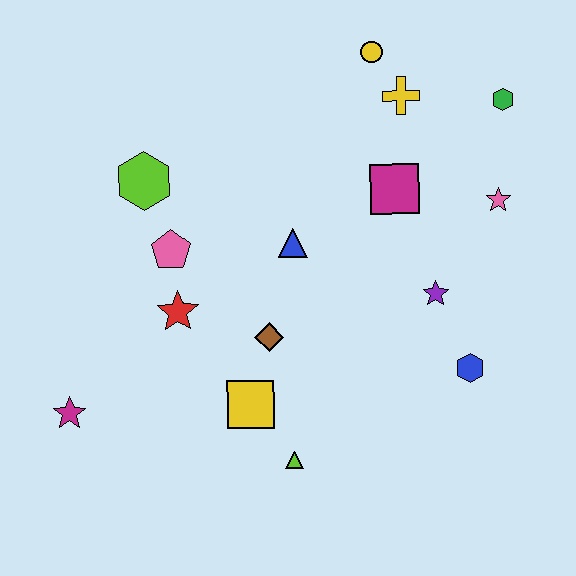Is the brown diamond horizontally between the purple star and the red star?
Yes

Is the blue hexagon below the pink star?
Yes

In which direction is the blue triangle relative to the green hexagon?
The blue triangle is to the left of the green hexagon.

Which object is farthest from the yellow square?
The green hexagon is farthest from the yellow square.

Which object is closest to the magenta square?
The yellow cross is closest to the magenta square.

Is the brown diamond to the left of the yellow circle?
Yes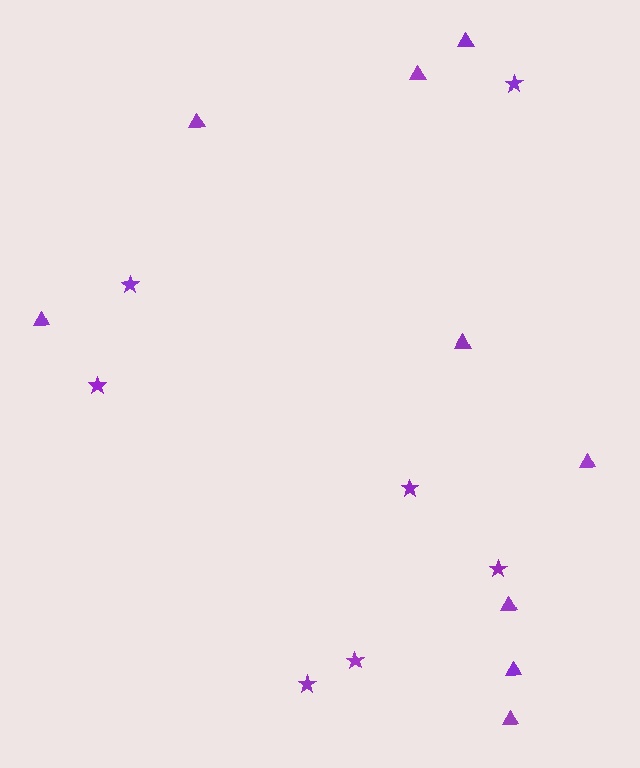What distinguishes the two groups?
There are 2 groups: one group of stars (7) and one group of triangles (9).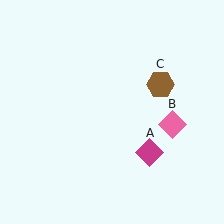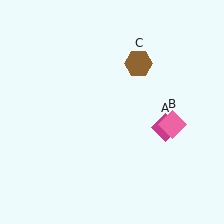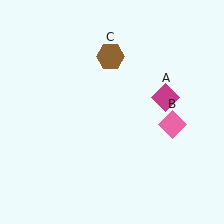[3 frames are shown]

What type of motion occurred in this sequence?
The magenta diamond (object A), brown hexagon (object C) rotated counterclockwise around the center of the scene.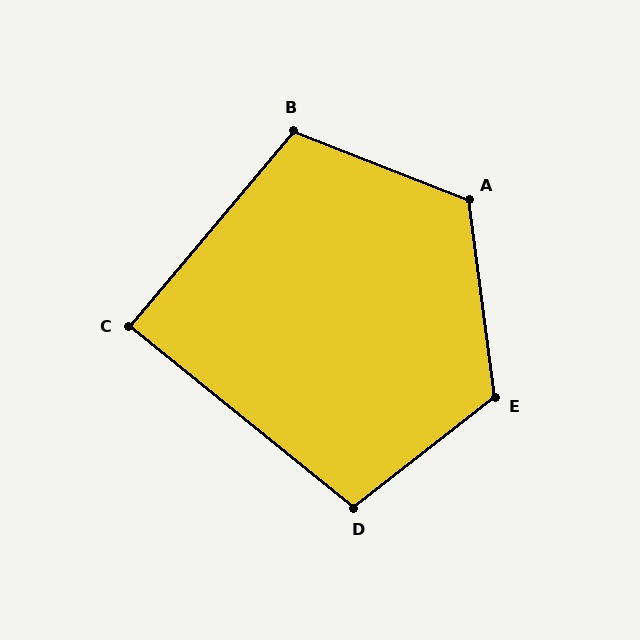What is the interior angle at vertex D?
Approximately 103 degrees (obtuse).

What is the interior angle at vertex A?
Approximately 119 degrees (obtuse).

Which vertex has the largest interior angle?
E, at approximately 121 degrees.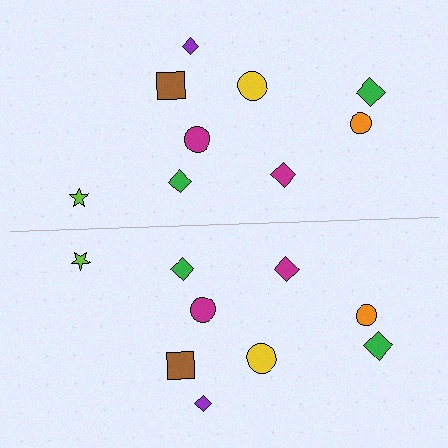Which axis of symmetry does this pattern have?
The pattern has a horizontal axis of symmetry running through the center of the image.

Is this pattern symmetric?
Yes, this pattern has bilateral (reflection) symmetry.